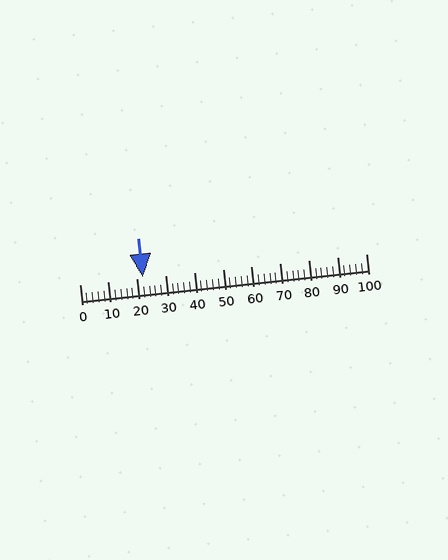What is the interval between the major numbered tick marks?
The major tick marks are spaced 10 units apart.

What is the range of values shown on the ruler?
The ruler shows values from 0 to 100.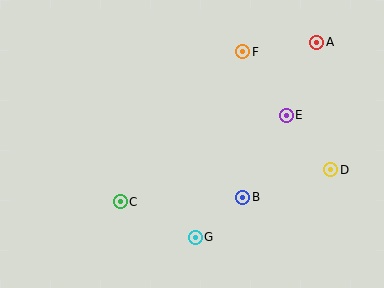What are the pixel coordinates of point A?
Point A is at (317, 42).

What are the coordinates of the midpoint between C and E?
The midpoint between C and E is at (203, 159).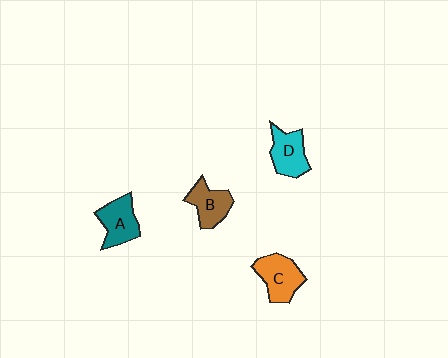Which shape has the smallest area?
Shape B (brown).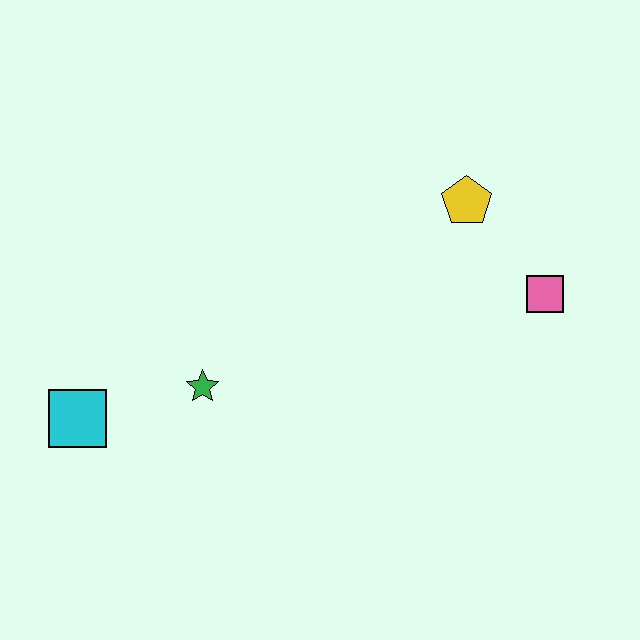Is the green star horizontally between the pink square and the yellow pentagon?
No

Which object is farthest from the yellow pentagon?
The cyan square is farthest from the yellow pentagon.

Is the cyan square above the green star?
No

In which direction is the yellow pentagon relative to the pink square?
The yellow pentagon is above the pink square.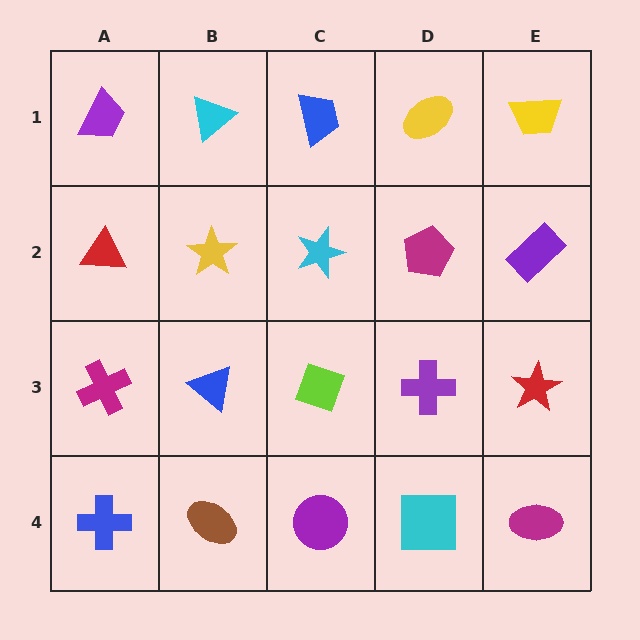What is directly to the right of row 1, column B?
A blue trapezoid.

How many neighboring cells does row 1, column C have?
3.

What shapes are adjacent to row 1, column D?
A magenta pentagon (row 2, column D), a blue trapezoid (row 1, column C), a yellow trapezoid (row 1, column E).